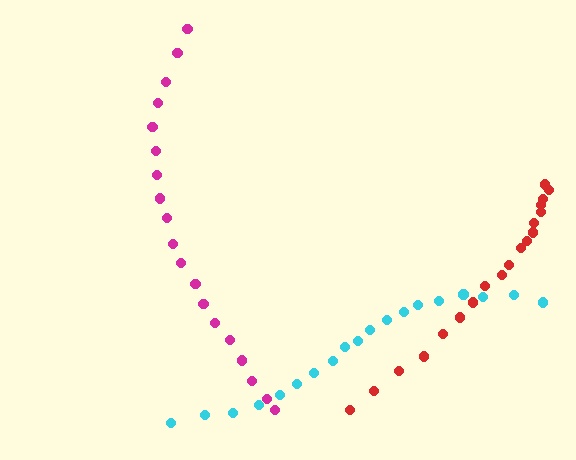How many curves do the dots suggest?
There are 3 distinct paths.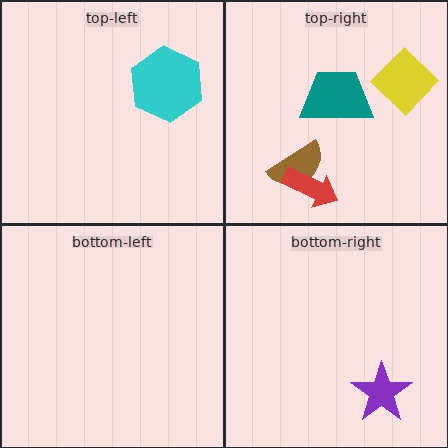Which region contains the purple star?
The bottom-right region.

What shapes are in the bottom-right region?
The purple star.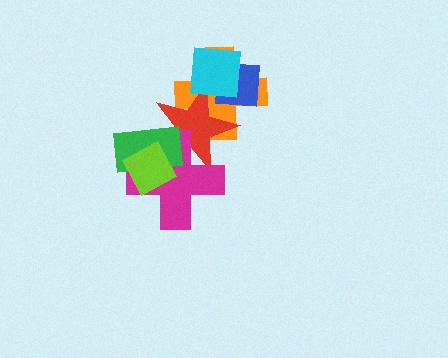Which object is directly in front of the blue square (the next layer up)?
The red star is directly in front of the blue square.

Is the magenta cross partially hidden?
Yes, it is partially covered by another shape.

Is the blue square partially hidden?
Yes, it is partially covered by another shape.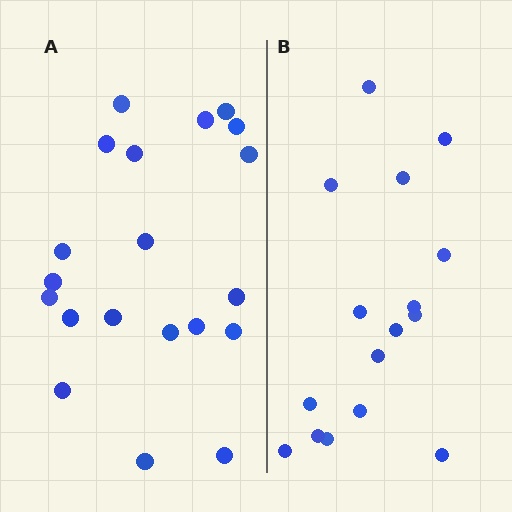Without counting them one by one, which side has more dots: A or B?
Region A (the left region) has more dots.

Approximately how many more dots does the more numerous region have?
Region A has about 4 more dots than region B.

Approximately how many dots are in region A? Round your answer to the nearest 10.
About 20 dots.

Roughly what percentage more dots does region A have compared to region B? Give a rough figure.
About 25% more.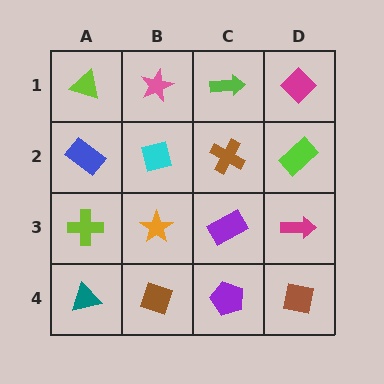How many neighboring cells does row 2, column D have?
3.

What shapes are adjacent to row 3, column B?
A cyan square (row 2, column B), a brown diamond (row 4, column B), a lime cross (row 3, column A), a purple rectangle (row 3, column C).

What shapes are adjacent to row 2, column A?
A lime triangle (row 1, column A), a lime cross (row 3, column A), a cyan square (row 2, column B).